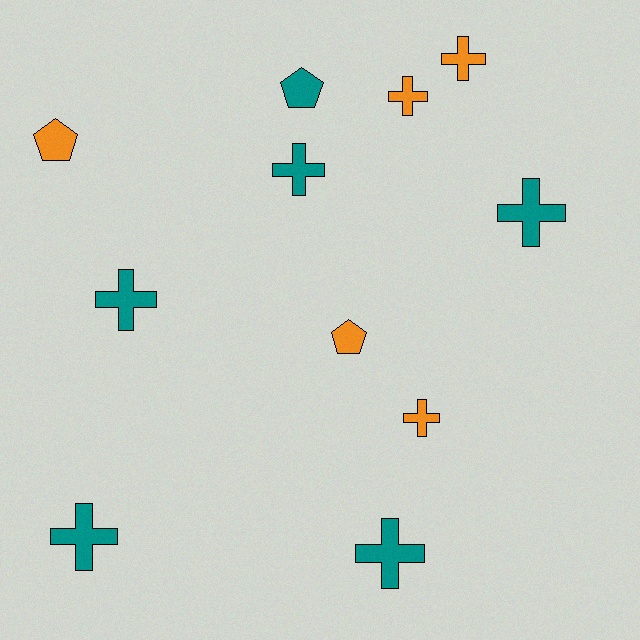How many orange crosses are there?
There are 3 orange crosses.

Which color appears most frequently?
Teal, with 6 objects.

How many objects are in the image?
There are 11 objects.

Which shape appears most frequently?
Cross, with 8 objects.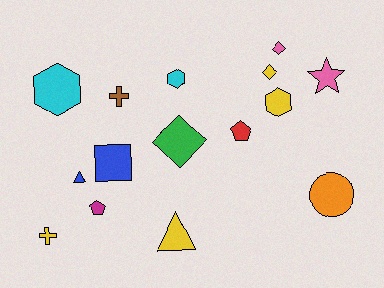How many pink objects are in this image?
There are 2 pink objects.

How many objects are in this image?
There are 15 objects.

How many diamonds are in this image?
There are 3 diamonds.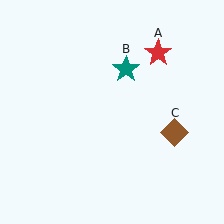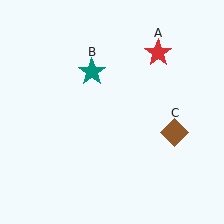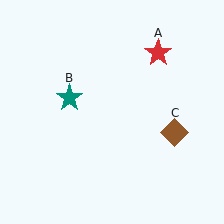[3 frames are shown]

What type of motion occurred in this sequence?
The teal star (object B) rotated counterclockwise around the center of the scene.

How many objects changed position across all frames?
1 object changed position: teal star (object B).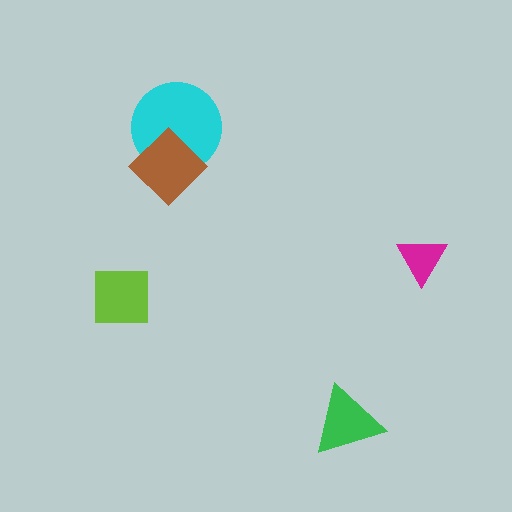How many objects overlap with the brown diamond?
1 object overlaps with the brown diamond.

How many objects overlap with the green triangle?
0 objects overlap with the green triangle.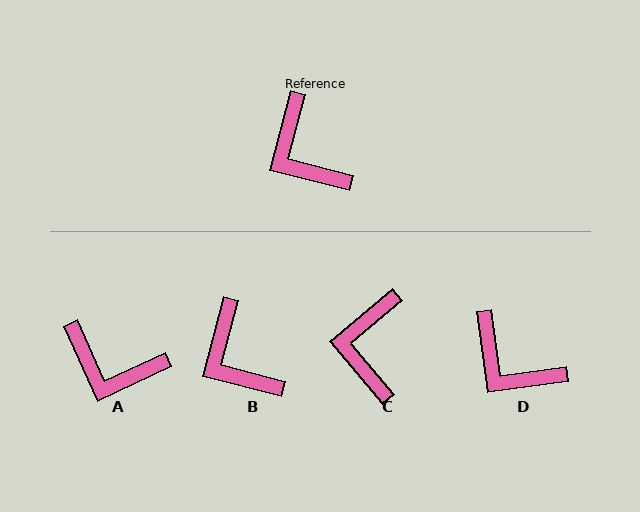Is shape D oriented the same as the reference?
No, it is off by about 22 degrees.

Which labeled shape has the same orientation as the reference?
B.